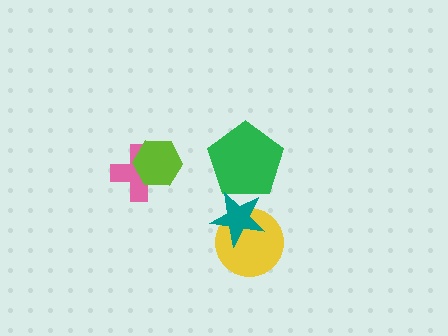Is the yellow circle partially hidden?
Yes, it is partially covered by another shape.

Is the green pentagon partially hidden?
Yes, it is partially covered by another shape.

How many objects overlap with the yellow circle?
1 object overlaps with the yellow circle.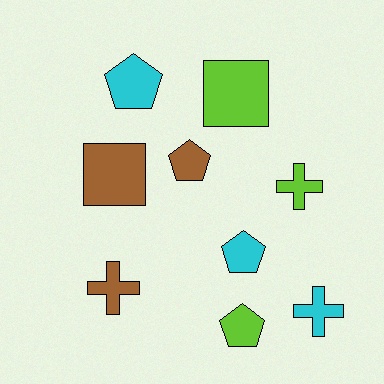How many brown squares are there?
There is 1 brown square.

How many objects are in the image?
There are 9 objects.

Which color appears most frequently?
Lime, with 3 objects.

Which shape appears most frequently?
Pentagon, with 4 objects.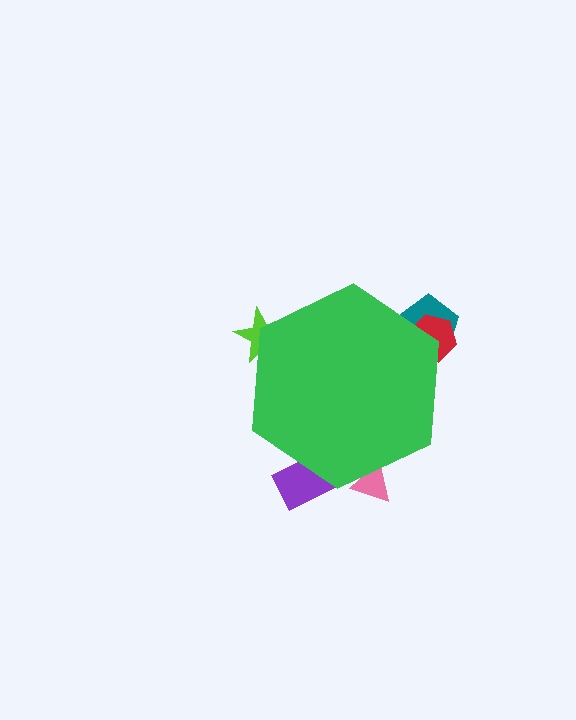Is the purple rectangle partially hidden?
Yes, the purple rectangle is partially hidden behind the green hexagon.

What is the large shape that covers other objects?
A green hexagon.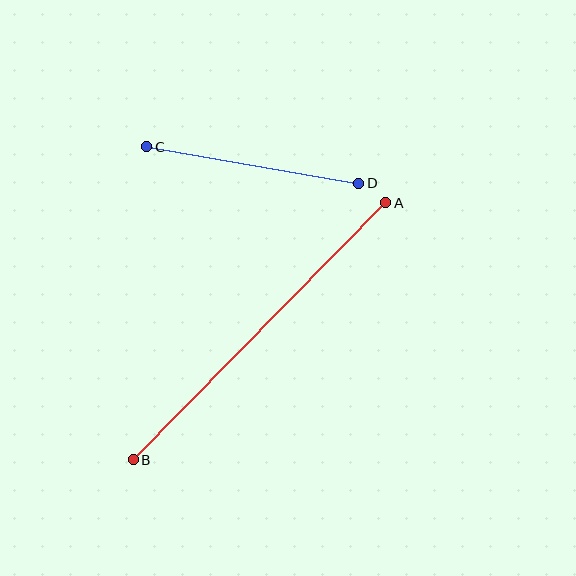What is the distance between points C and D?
The distance is approximately 215 pixels.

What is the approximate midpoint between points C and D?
The midpoint is at approximately (253, 165) pixels.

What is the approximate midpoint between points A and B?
The midpoint is at approximately (259, 331) pixels.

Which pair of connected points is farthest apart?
Points A and B are farthest apart.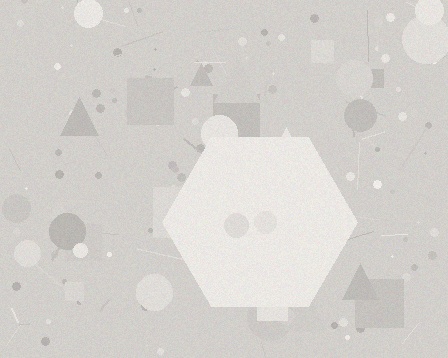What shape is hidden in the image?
A hexagon is hidden in the image.